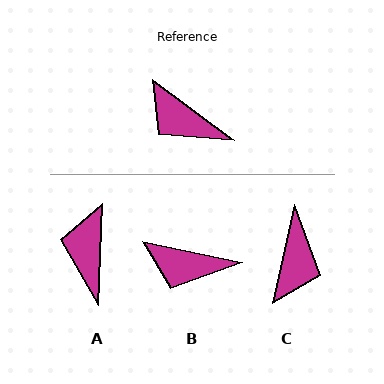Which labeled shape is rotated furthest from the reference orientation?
C, about 115 degrees away.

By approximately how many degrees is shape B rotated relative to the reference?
Approximately 25 degrees counter-clockwise.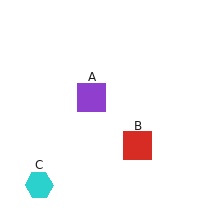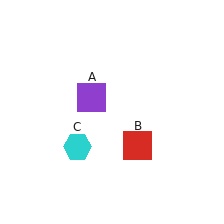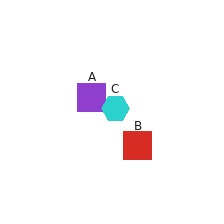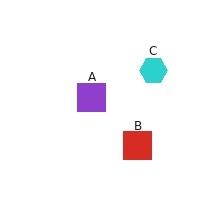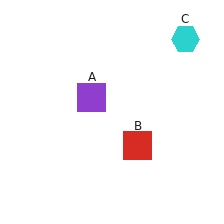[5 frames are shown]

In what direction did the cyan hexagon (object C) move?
The cyan hexagon (object C) moved up and to the right.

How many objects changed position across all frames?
1 object changed position: cyan hexagon (object C).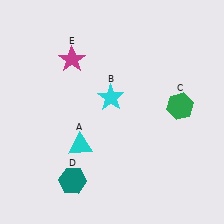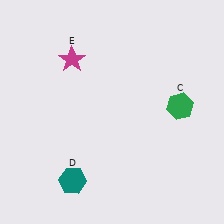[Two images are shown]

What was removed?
The cyan star (B), the cyan triangle (A) were removed in Image 2.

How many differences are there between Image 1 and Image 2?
There are 2 differences between the two images.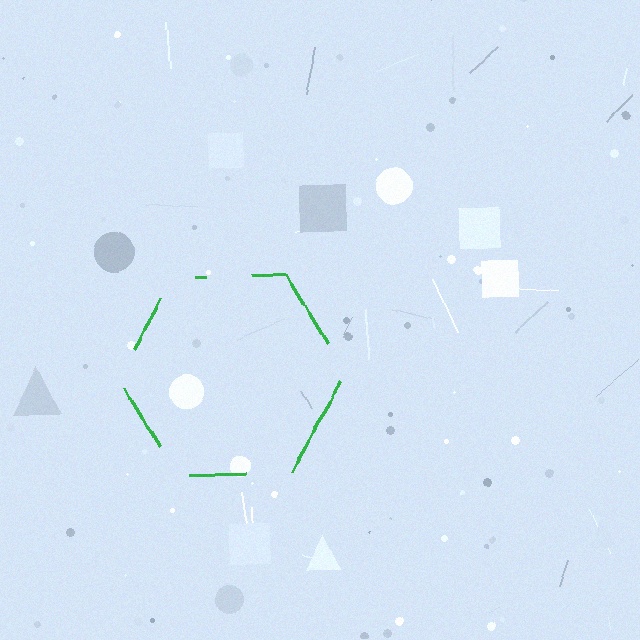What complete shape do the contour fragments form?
The contour fragments form a hexagon.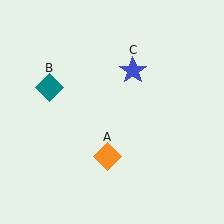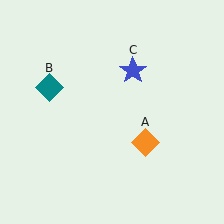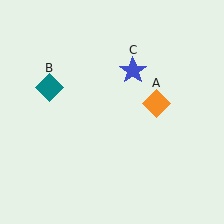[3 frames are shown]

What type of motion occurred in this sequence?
The orange diamond (object A) rotated counterclockwise around the center of the scene.